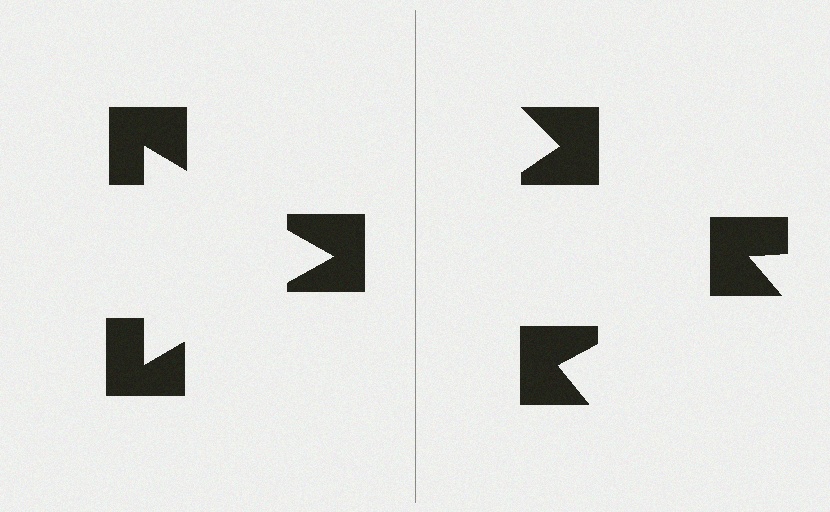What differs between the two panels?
The notched squares are positioned identically on both sides; only the wedge orientations differ. On the left they align to a triangle; on the right they are misaligned.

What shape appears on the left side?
An illusory triangle.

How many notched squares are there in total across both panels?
6 — 3 on each side.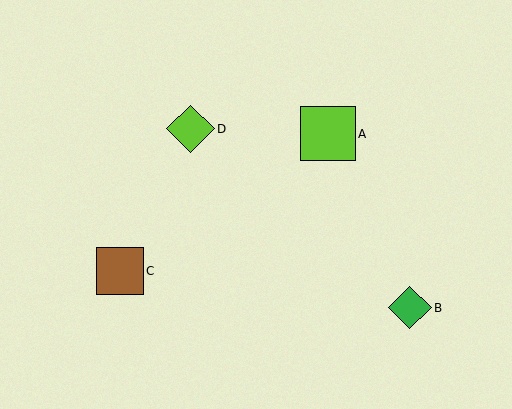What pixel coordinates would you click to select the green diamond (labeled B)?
Click at (410, 308) to select the green diamond B.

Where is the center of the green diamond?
The center of the green diamond is at (410, 308).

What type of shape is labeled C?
Shape C is a brown square.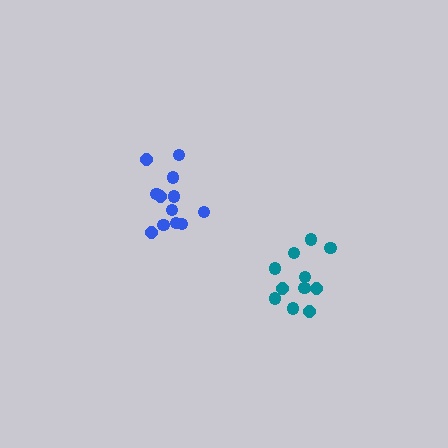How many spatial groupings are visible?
There are 2 spatial groupings.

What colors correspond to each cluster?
The clusters are colored: blue, teal.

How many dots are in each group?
Group 1: 12 dots, Group 2: 11 dots (23 total).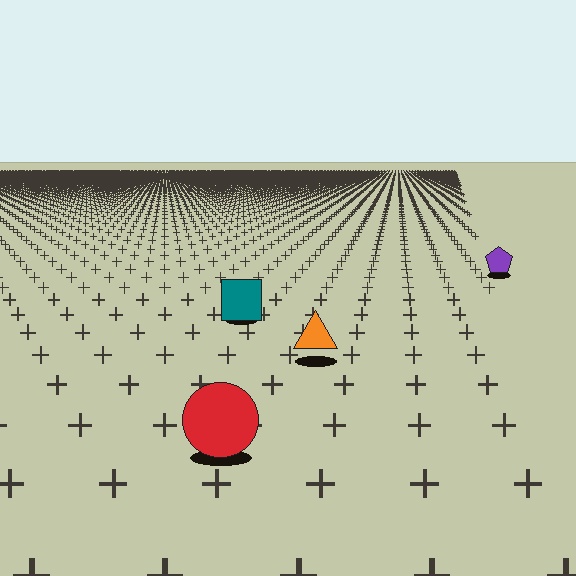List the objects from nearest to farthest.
From nearest to farthest: the red circle, the orange triangle, the teal square, the purple pentagon.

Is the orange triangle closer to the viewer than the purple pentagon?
Yes. The orange triangle is closer — you can tell from the texture gradient: the ground texture is coarser near it.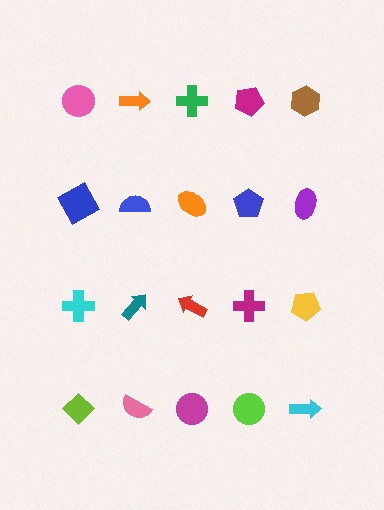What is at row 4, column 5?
A cyan arrow.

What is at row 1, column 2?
An orange arrow.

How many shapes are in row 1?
5 shapes.